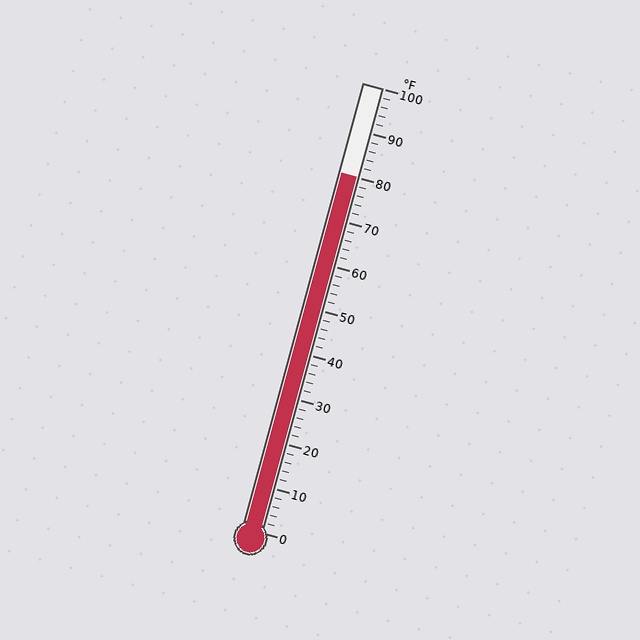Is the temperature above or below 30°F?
The temperature is above 30°F.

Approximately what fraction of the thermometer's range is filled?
The thermometer is filled to approximately 80% of its range.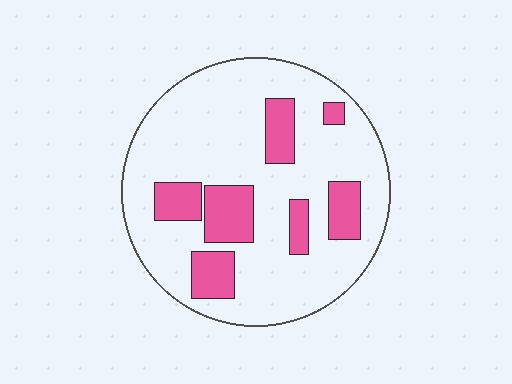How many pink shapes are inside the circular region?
7.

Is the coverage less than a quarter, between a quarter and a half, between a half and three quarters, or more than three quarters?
Less than a quarter.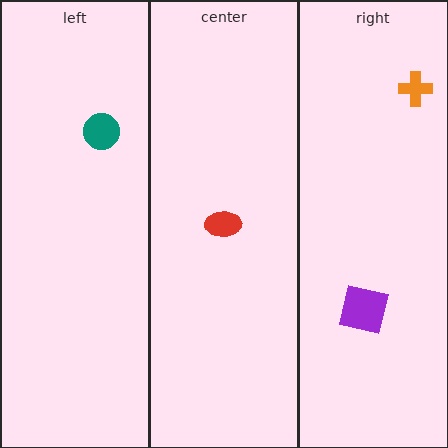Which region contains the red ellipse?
The center region.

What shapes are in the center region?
The red ellipse.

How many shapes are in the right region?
2.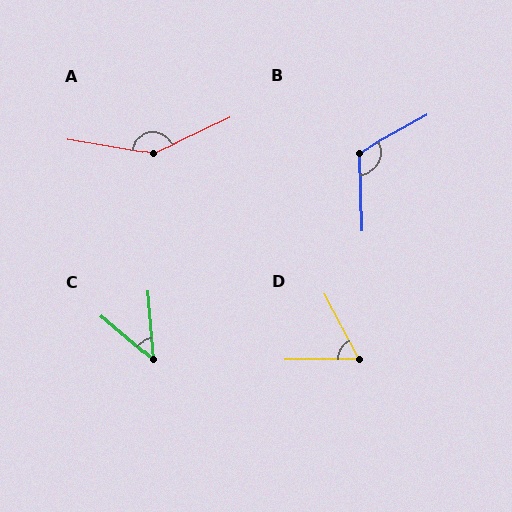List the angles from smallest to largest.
C (45°), D (63°), B (117°), A (145°).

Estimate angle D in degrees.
Approximately 63 degrees.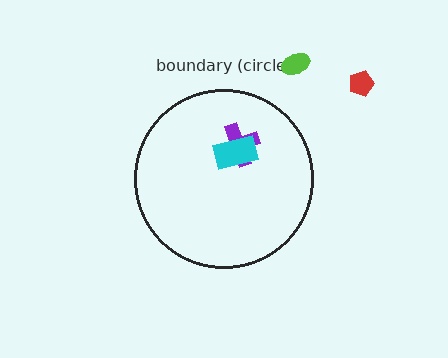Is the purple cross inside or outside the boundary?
Inside.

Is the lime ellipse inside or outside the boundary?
Outside.